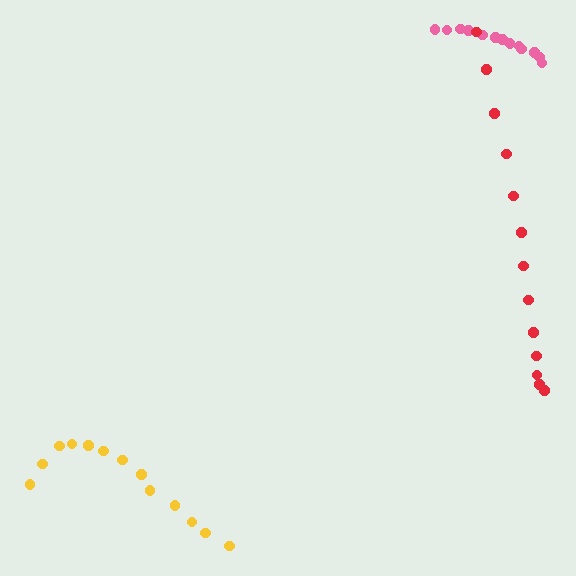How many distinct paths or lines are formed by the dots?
There are 3 distinct paths.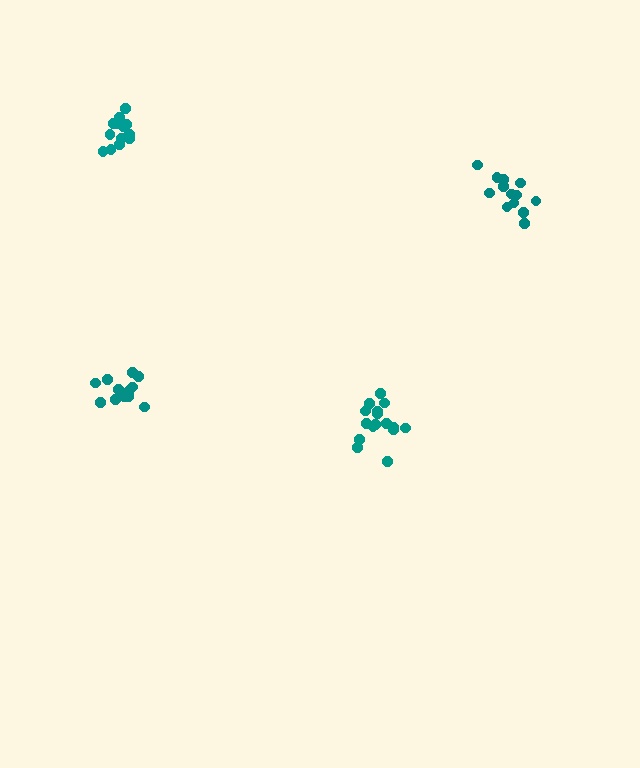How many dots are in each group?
Group 1: 13 dots, Group 2: 13 dots, Group 3: 15 dots, Group 4: 16 dots (57 total).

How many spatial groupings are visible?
There are 4 spatial groupings.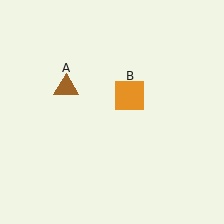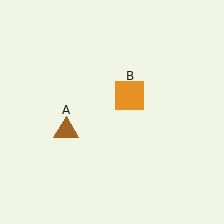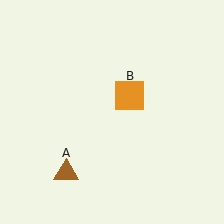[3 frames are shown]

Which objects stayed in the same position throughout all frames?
Orange square (object B) remained stationary.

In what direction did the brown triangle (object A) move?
The brown triangle (object A) moved down.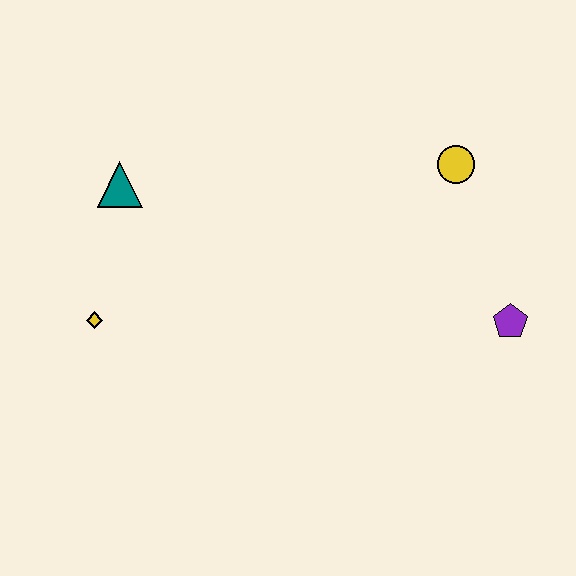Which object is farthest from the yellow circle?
The yellow diamond is farthest from the yellow circle.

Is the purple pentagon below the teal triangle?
Yes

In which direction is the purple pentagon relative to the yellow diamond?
The purple pentagon is to the right of the yellow diamond.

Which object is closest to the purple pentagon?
The yellow circle is closest to the purple pentagon.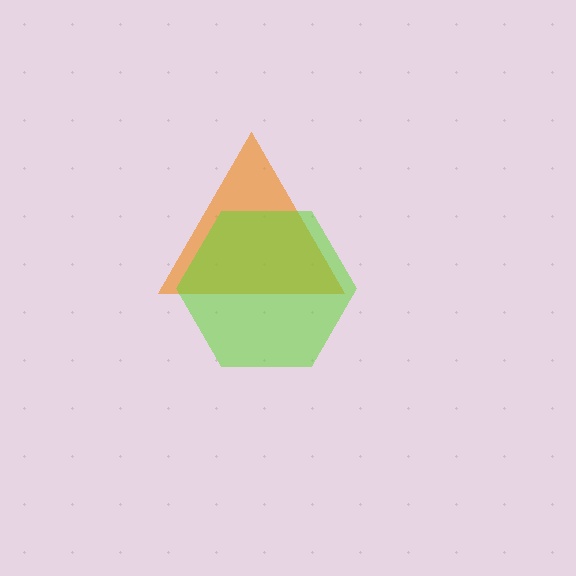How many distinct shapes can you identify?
There are 2 distinct shapes: an orange triangle, a lime hexagon.